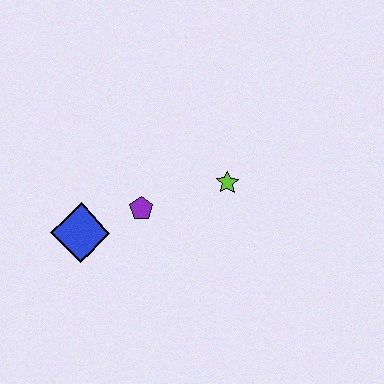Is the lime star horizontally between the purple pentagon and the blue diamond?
No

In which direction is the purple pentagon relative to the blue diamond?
The purple pentagon is to the right of the blue diamond.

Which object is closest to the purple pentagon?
The blue diamond is closest to the purple pentagon.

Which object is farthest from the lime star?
The blue diamond is farthest from the lime star.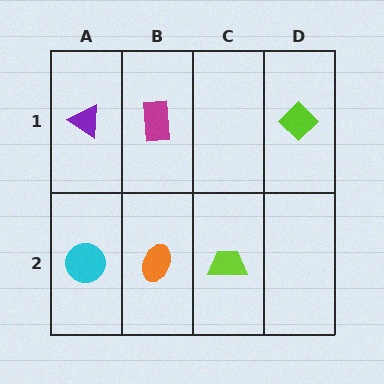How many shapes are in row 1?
3 shapes.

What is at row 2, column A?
A cyan circle.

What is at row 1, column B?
A magenta rectangle.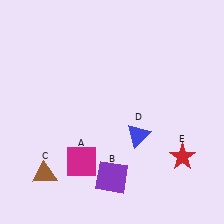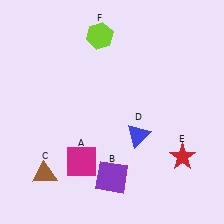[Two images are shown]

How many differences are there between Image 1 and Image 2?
There is 1 difference between the two images.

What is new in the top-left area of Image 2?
A lime hexagon (F) was added in the top-left area of Image 2.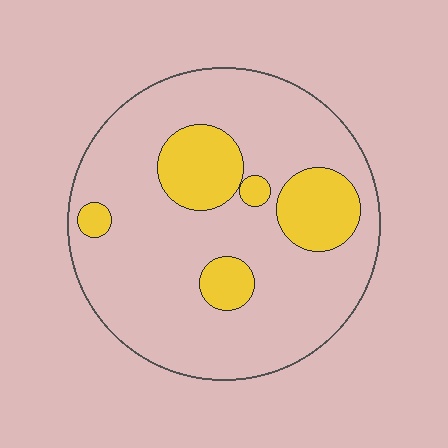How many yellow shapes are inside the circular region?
5.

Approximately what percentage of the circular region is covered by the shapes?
Approximately 20%.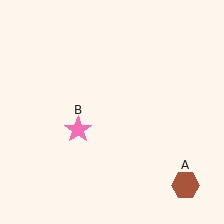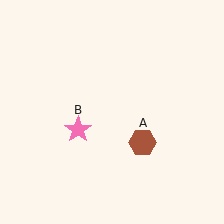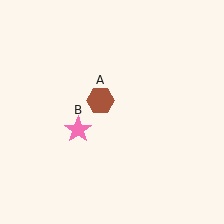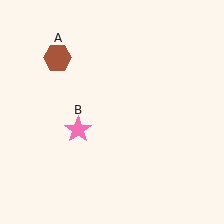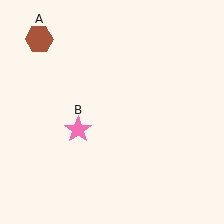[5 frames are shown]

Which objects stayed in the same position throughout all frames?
Pink star (object B) remained stationary.